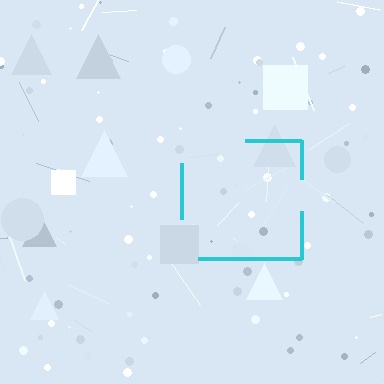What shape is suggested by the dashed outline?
The dashed outline suggests a square.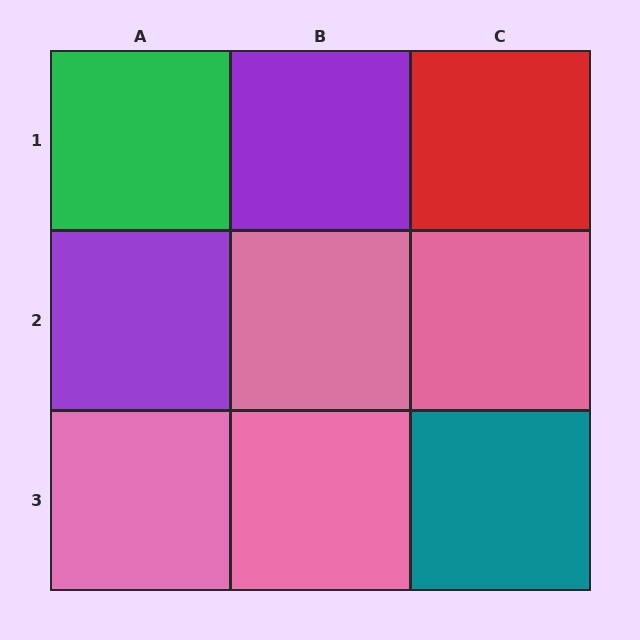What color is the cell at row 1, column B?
Purple.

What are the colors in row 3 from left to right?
Pink, pink, teal.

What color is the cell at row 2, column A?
Purple.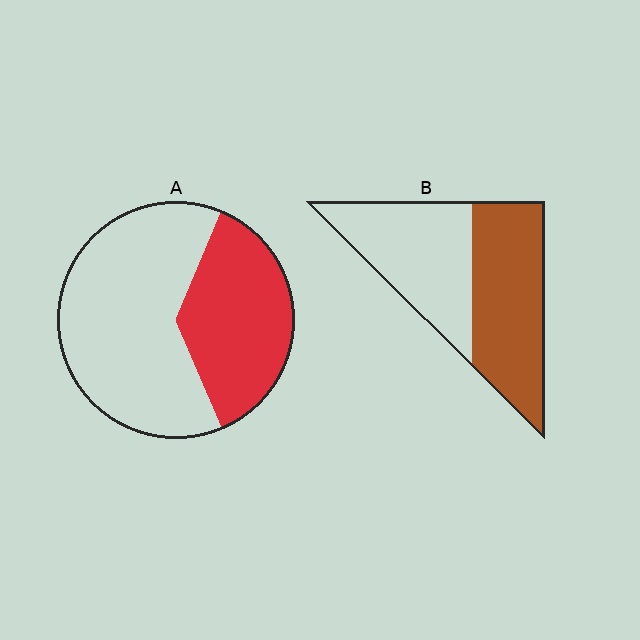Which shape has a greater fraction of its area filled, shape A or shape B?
Shape B.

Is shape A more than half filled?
No.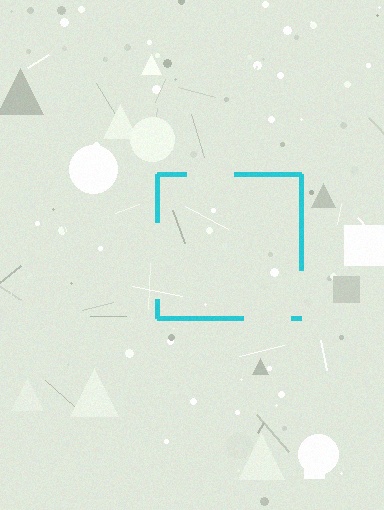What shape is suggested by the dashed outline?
The dashed outline suggests a square.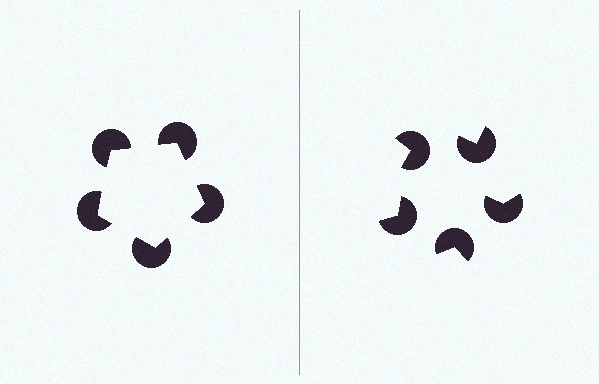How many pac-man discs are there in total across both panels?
10 — 5 on each side.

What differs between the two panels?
The pac-man discs are positioned identically on both sides; only the wedge orientations differ. On the left they align to a pentagon; on the right they are misaligned.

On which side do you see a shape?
An illusory pentagon appears on the left side. On the right side the wedge cuts are rotated, so no coherent shape forms.